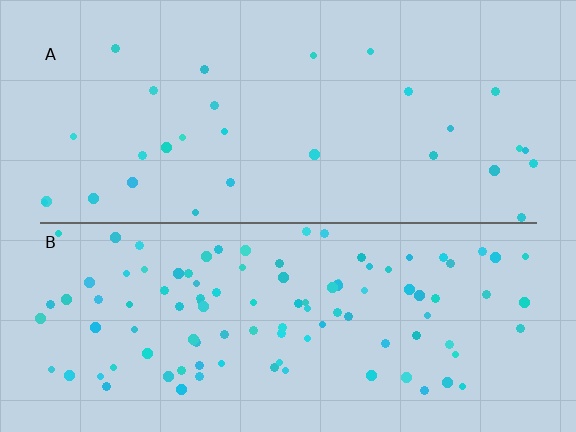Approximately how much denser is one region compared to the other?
Approximately 3.5× — region B over region A.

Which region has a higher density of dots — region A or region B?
B (the bottom).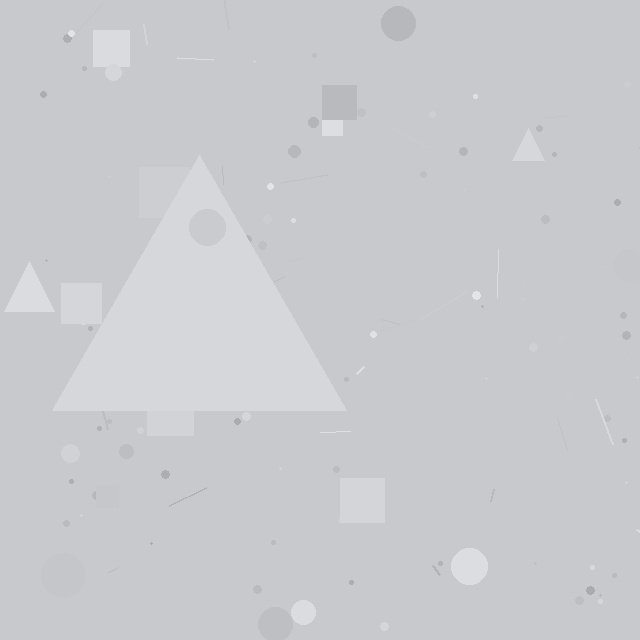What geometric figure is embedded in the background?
A triangle is embedded in the background.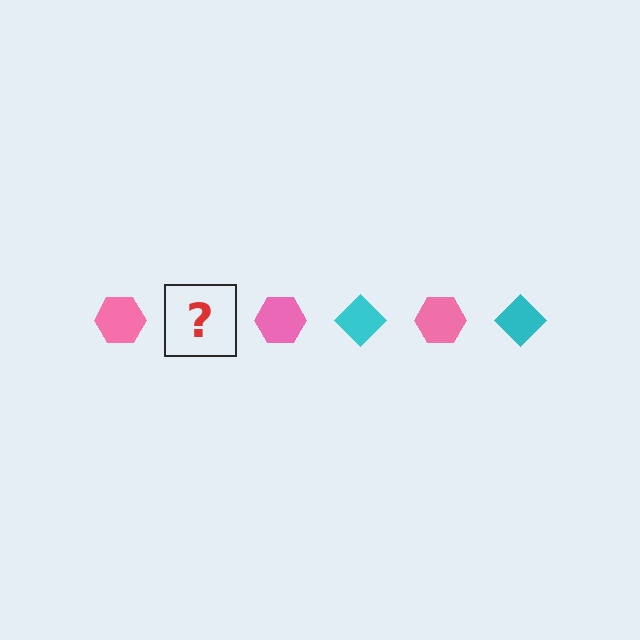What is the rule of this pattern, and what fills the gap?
The rule is that the pattern alternates between pink hexagon and cyan diamond. The gap should be filled with a cyan diamond.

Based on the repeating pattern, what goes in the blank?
The blank should be a cyan diamond.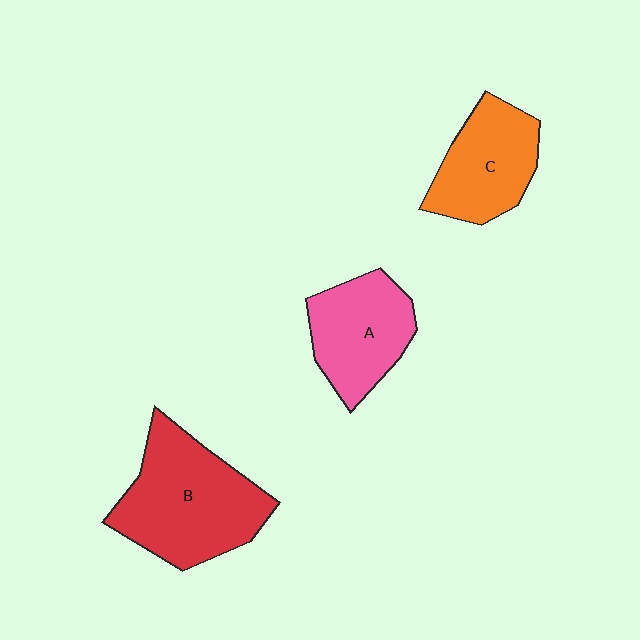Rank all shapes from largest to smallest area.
From largest to smallest: B (red), A (pink), C (orange).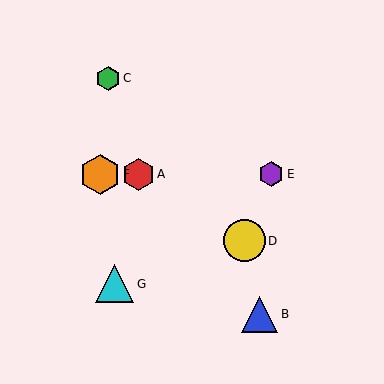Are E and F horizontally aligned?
Yes, both are at y≈174.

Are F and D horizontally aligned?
No, F is at y≈174 and D is at y≈241.